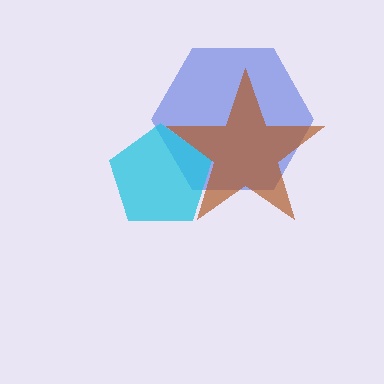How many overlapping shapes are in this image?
There are 3 overlapping shapes in the image.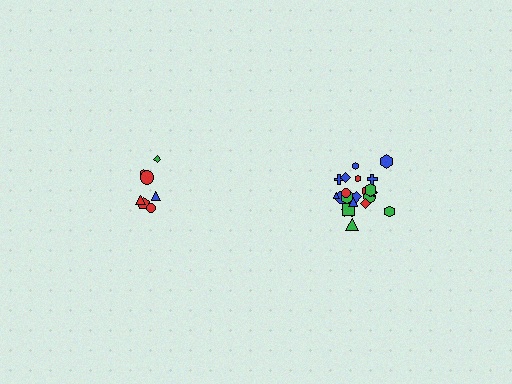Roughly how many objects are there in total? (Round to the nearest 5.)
Roughly 30 objects in total.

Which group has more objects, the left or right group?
The right group.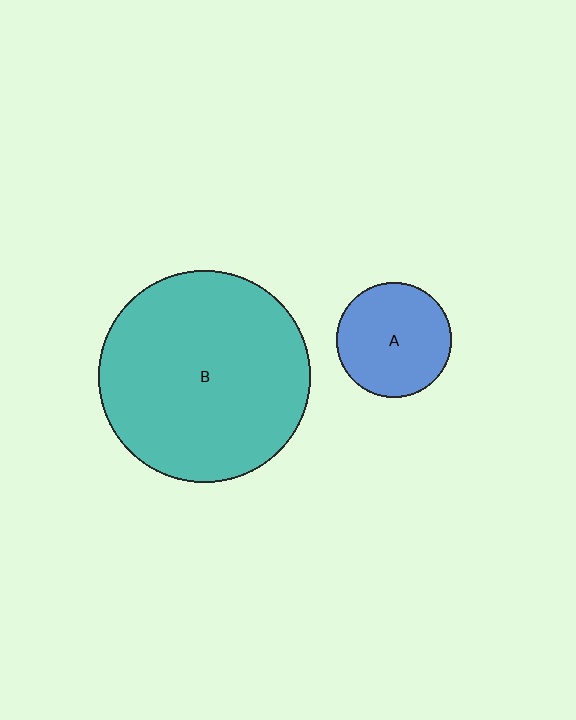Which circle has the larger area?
Circle B (teal).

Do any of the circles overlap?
No, none of the circles overlap.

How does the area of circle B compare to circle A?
Approximately 3.4 times.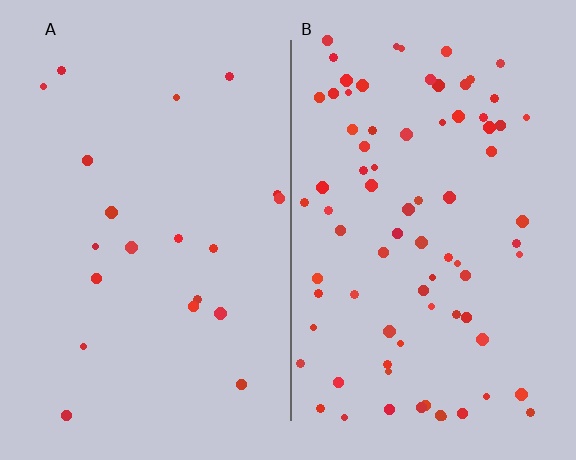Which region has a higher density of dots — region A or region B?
B (the right).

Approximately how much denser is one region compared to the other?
Approximately 3.9× — region B over region A.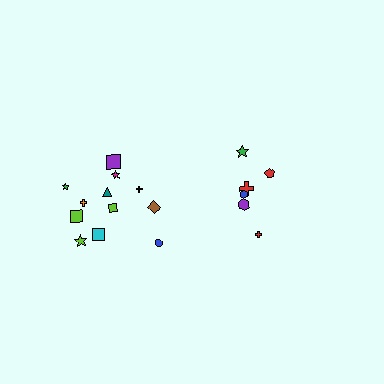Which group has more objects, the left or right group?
The left group.